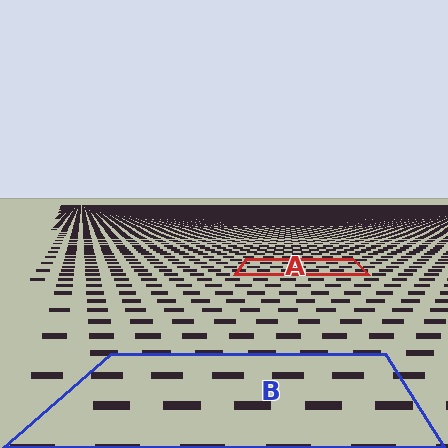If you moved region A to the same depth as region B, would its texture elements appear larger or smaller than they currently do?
They would appear larger. At a closer depth, the same texture elements are projected at a bigger on-screen size.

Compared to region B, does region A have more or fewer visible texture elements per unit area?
Region A has more texture elements per unit area — they are packed more densely because it is farther away.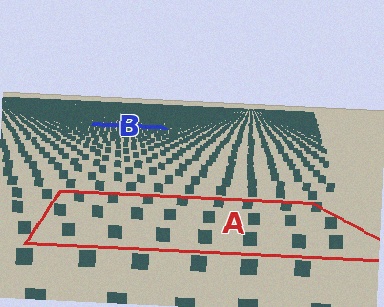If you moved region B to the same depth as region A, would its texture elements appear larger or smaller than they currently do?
They would appear larger. At a closer depth, the same texture elements are projected at a bigger on-screen size.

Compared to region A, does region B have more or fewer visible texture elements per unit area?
Region B has more texture elements per unit area — they are packed more densely because it is farther away.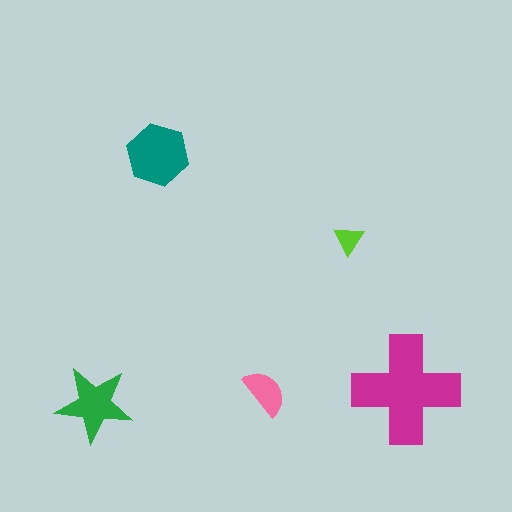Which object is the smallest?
The lime triangle.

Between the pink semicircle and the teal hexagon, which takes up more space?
The teal hexagon.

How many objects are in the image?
There are 5 objects in the image.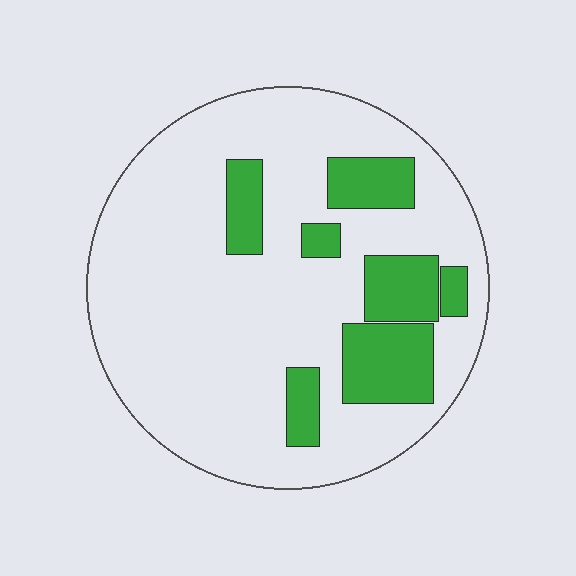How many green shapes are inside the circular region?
7.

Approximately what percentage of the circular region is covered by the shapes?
Approximately 20%.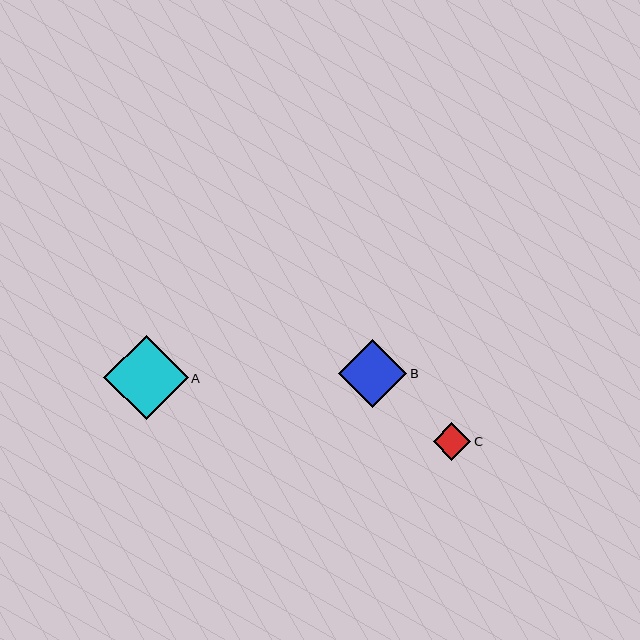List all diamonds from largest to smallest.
From largest to smallest: A, B, C.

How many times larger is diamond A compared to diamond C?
Diamond A is approximately 2.3 times the size of diamond C.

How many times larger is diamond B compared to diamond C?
Diamond B is approximately 1.8 times the size of diamond C.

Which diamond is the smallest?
Diamond C is the smallest with a size of approximately 37 pixels.